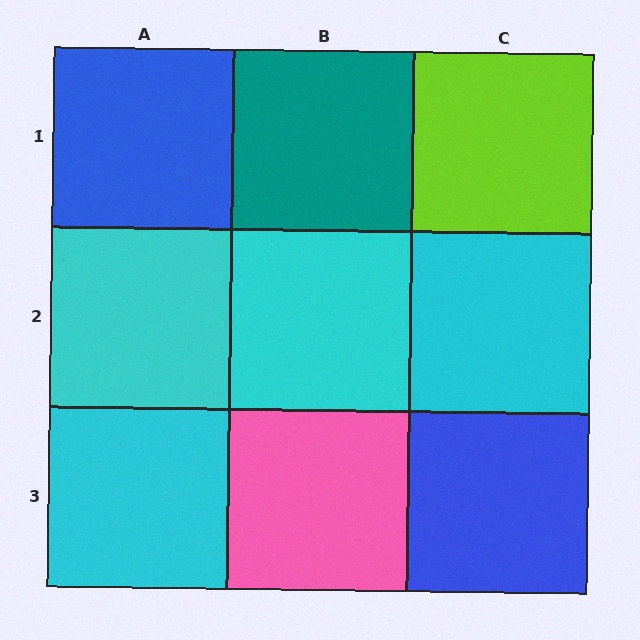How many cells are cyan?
4 cells are cyan.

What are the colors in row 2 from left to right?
Cyan, cyan, cyan.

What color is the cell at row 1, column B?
Teal.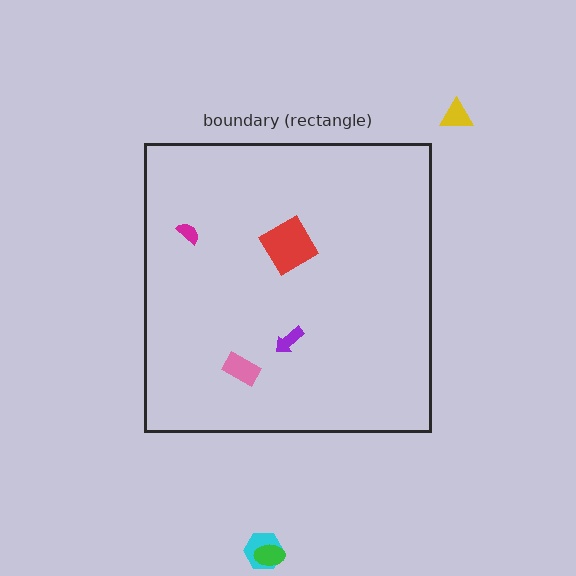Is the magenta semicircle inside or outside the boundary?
Inside.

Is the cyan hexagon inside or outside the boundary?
Outside.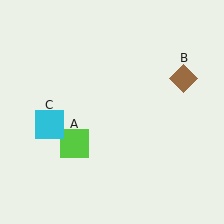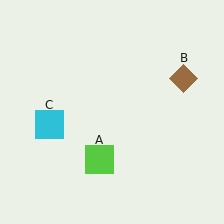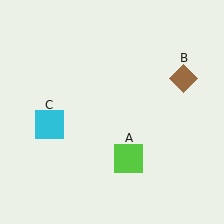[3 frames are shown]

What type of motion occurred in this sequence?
The lime square (object A) rotated counterclockwise around the center of the scene.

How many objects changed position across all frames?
1 object changed position: lime square (object A).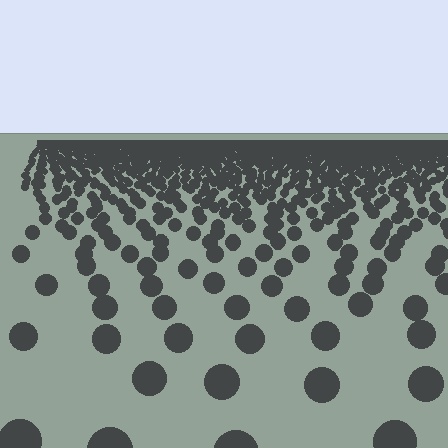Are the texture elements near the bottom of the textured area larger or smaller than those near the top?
Larger. Near the bottom, elements are closer to the viewer and appear at a bigger on-screen size.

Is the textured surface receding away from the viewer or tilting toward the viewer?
The surface is receding away from the viewer. Texture elements get smaller and denser toward the top.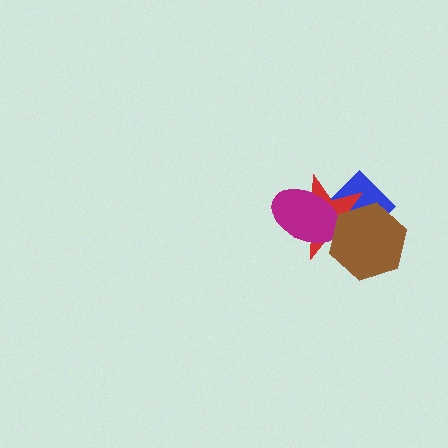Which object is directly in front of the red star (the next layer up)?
The magenta ellipse is directly in front of the red star.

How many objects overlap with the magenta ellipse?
3 objects overlap with the magenta ellipse.